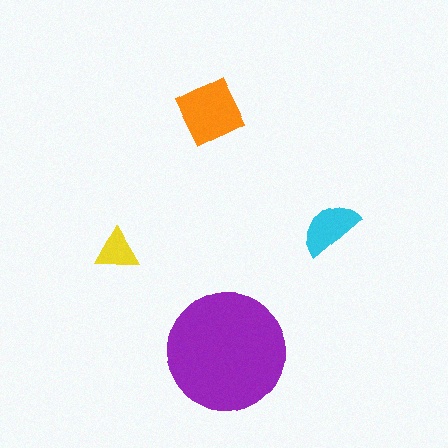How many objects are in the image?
There are 4 objects in the image.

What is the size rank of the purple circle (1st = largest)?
1st.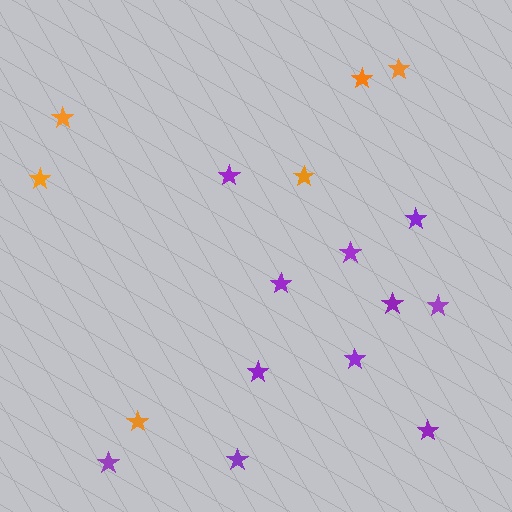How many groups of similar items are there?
There are 2 groups: one group of orange stars (6) and one group of purple stars (11).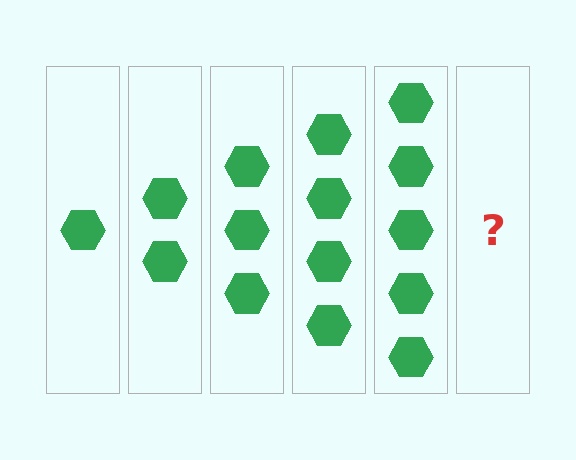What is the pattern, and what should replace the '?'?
The pattern is that each step adds one more hexagon. The '?' should be 6 hexagons.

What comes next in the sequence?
The next element should be 6 hexagons.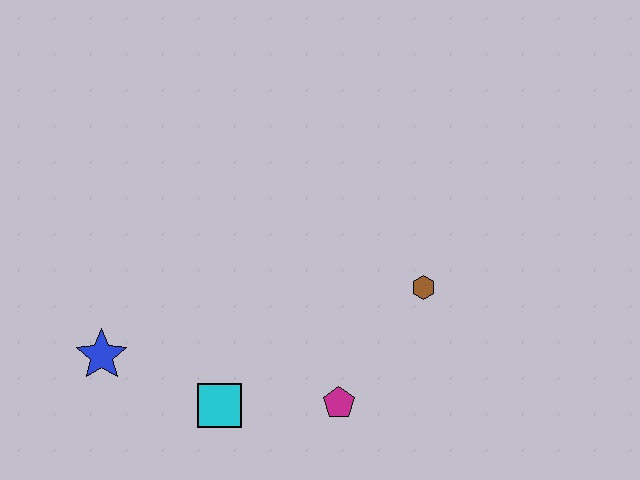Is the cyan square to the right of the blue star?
Yes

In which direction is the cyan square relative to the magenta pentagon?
The cyan square is to the left of the magenta pentagon.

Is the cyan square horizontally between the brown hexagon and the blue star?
Yes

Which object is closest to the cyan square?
The magenta pentagon is closest to the cyan square.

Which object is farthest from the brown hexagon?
The blue star is farthest from the brown hexagon.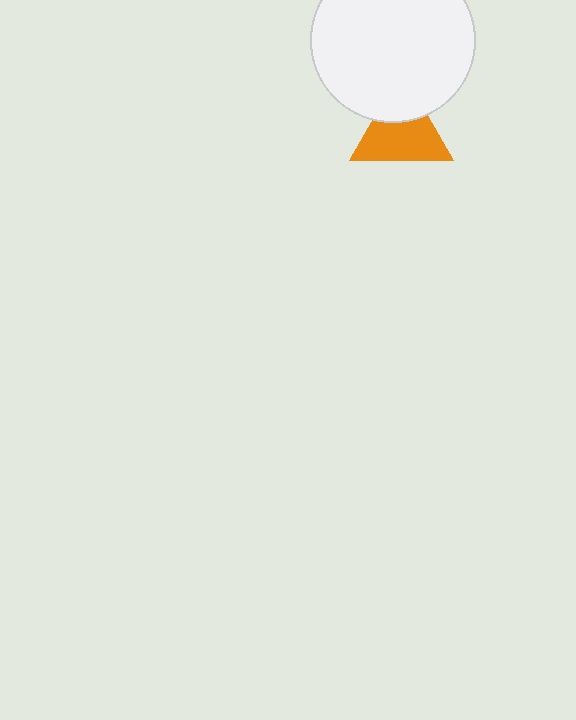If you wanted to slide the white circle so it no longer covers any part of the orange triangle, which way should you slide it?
Slide it up — that is the most direct way to separate the two shapes.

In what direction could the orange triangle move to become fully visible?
The orange triangle could move down. That would shift it out from behind the white circle entirely.